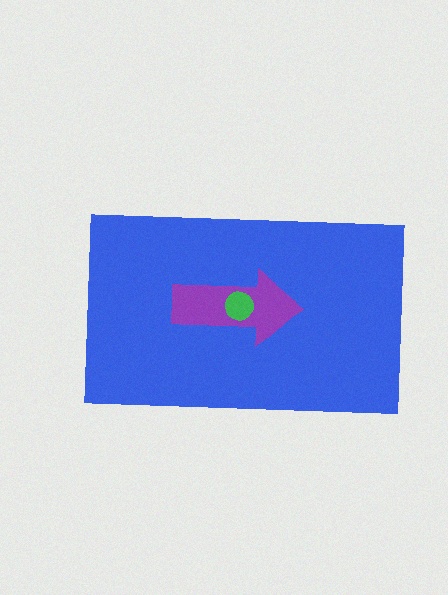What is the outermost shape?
The blue rectangle.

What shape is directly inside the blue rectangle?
The purple arrow.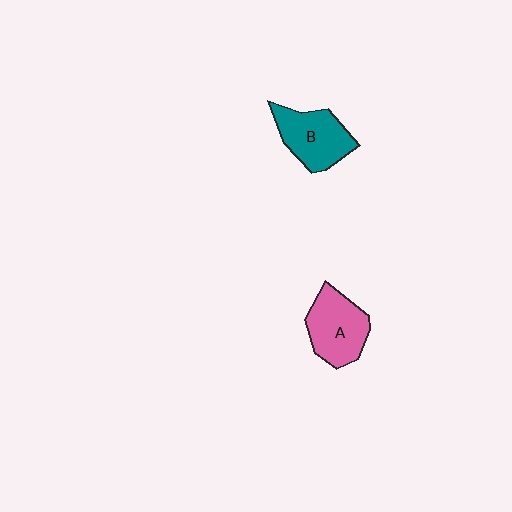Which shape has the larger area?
Shape A (pink).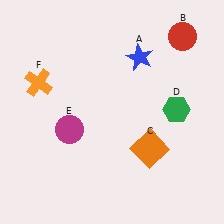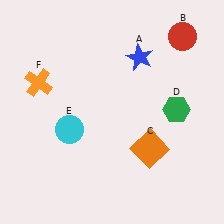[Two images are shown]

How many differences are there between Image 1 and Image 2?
There is 1 difference between the two images.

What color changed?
The circle (E) changed from magenta in Image 1 to cyan in Image 2.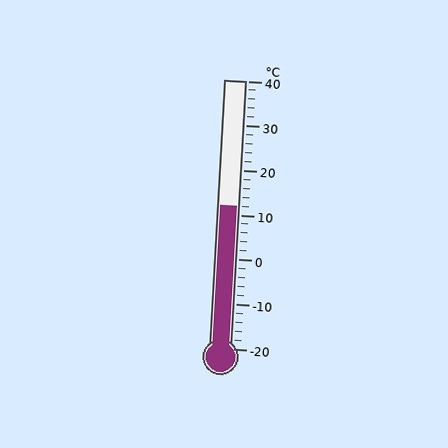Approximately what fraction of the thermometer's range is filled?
The thermometer is filled to approximately 55% of its range.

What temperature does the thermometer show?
The thermometer shows approximately 12°C.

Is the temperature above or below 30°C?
The temperature is below 30°C.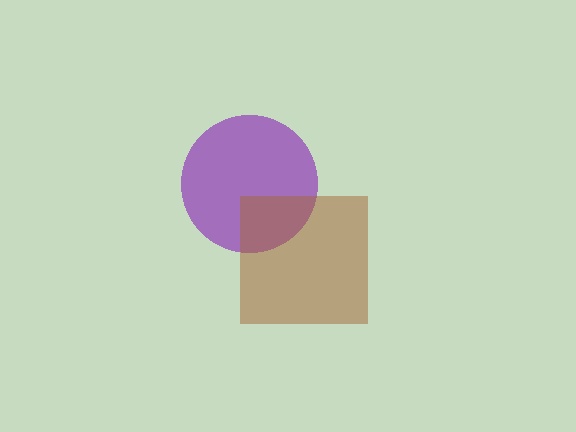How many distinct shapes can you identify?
There are 2 distinct shapes: a purple circle, a brown square.